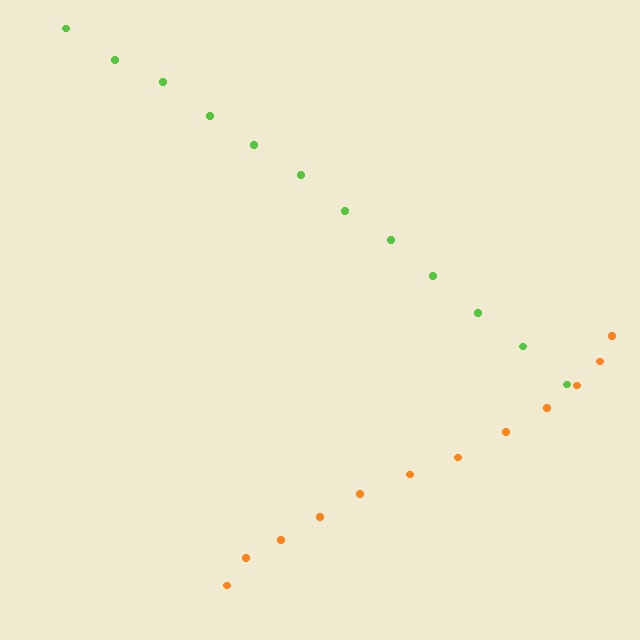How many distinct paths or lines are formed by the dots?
There are 2 distinct paths.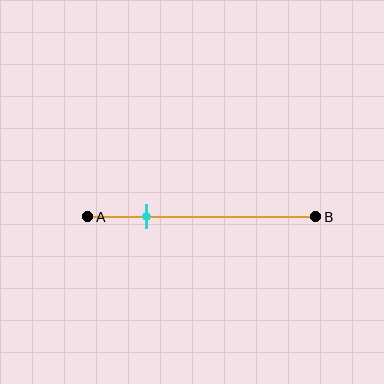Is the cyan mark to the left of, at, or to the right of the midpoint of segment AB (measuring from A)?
The cyan mark is to the left of the midpoint of segment AB.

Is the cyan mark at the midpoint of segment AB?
No, the mark is at about 25% from A, not at the 50% midpoint.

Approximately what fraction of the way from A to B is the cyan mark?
The cyan mark is approximately 25% of the way from A to B.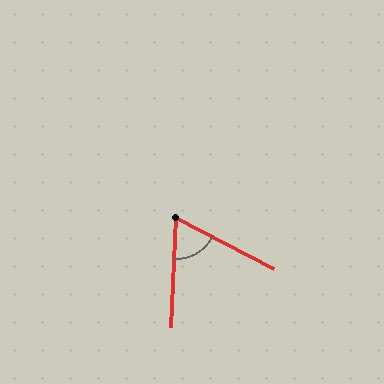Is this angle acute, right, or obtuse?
It is acute.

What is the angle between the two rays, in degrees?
Approximately 66 degrees.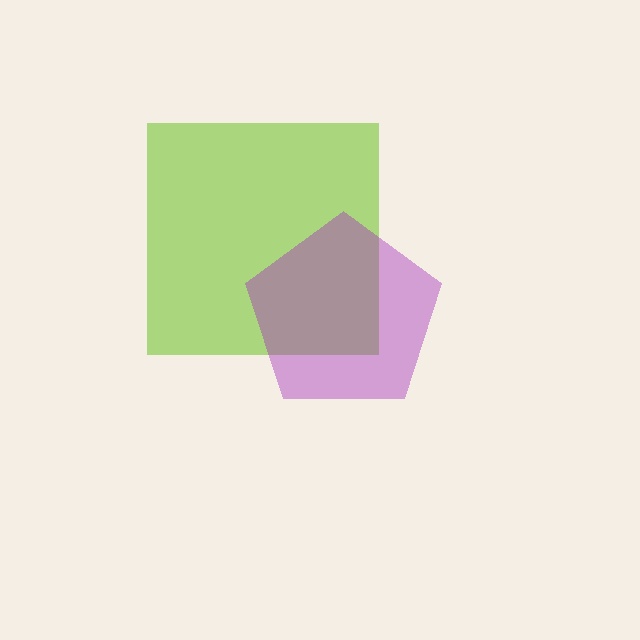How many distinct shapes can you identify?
There are 2 distinct shapes: a lime square, a purple pentagon.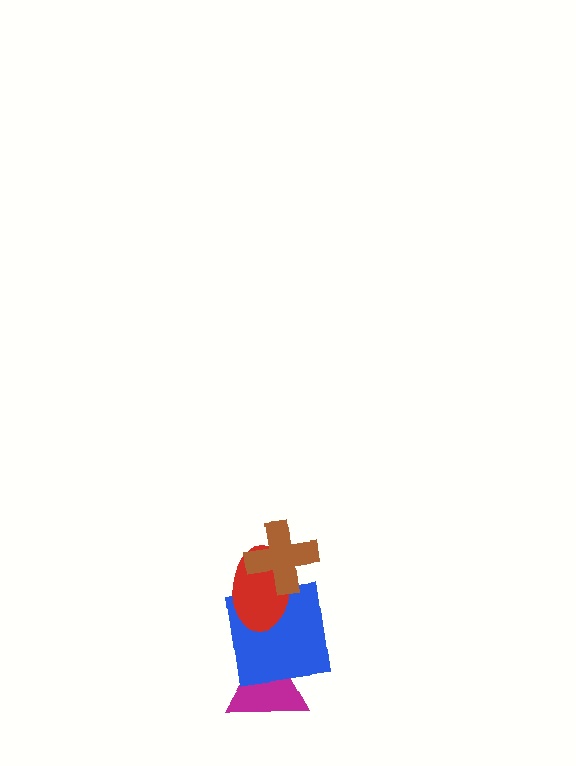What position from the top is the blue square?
The blue square is 3rd from the top.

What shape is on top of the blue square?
The red ellipse is on top of the blue square.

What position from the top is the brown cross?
The brown cross is 1st from the top.